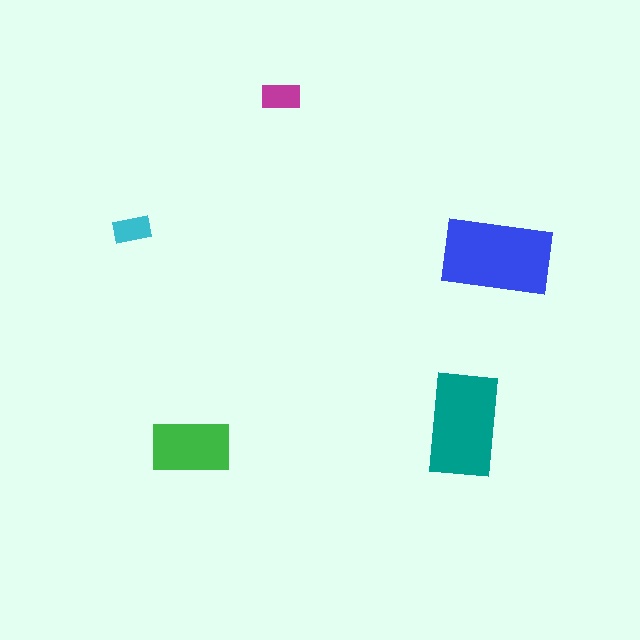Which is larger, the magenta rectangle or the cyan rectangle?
The magenta one.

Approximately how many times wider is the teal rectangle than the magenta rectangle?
About 2.5 times wider.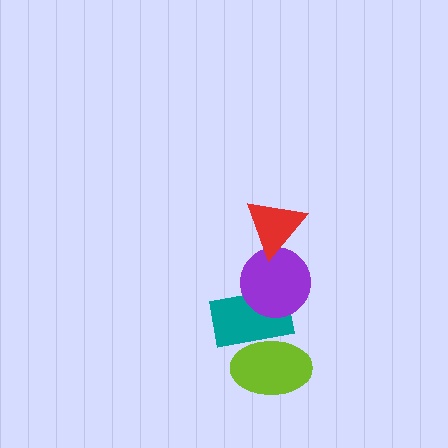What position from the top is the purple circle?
The purple circle is 2nd from the top.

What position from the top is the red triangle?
The red triangle is 1st from the top.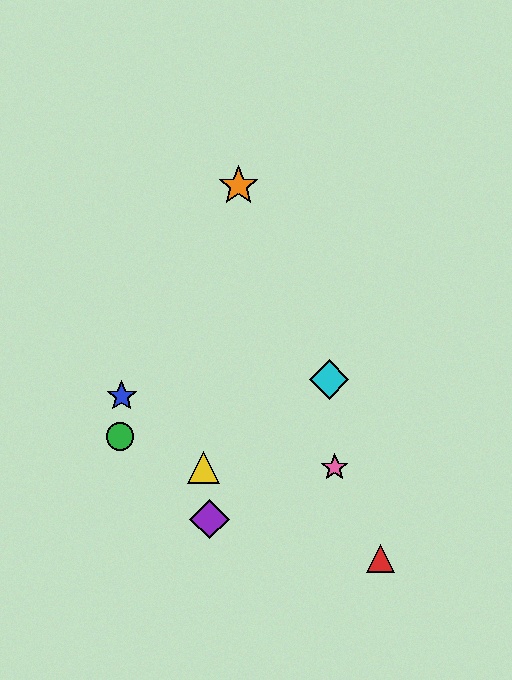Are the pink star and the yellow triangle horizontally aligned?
Yes, both are at y≈468.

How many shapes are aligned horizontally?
2 shapes (the yellow triangle, the pink star) are aligned horizontally.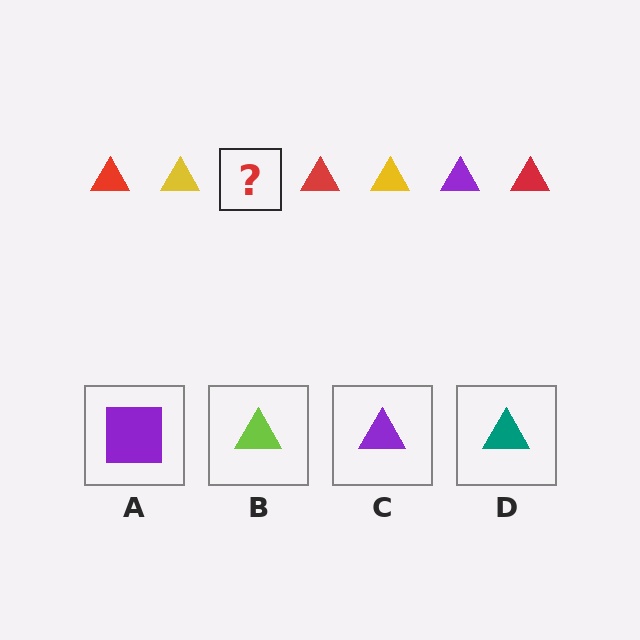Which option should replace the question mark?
Option C.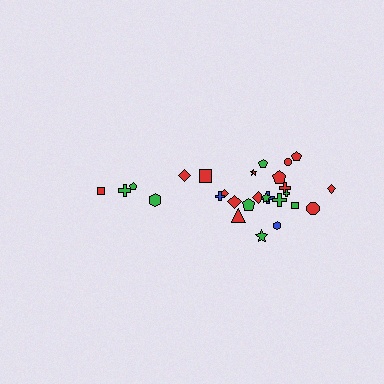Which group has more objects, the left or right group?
The right group.